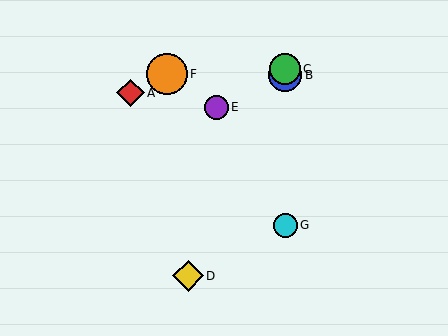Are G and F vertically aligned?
No, G is at x≈285 and F is at x≈167.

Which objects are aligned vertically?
Objects B, C, G are aligned vertically.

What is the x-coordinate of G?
Object G is at x≈285.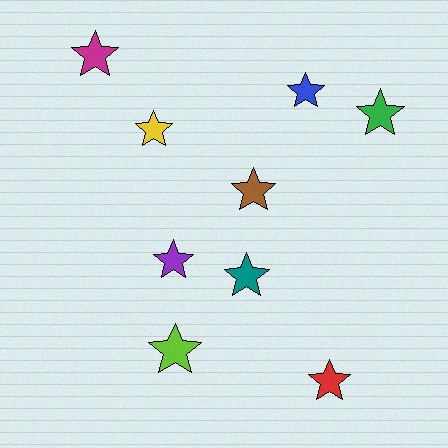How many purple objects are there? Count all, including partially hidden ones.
There is 1 purple object.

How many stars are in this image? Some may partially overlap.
There are 9 stars.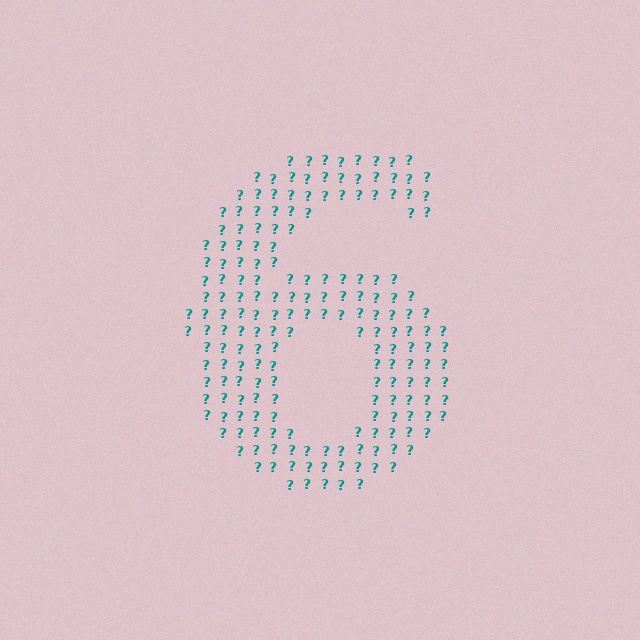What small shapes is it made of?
It is made of small question marks.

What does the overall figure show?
The overall figure shows the digit 6.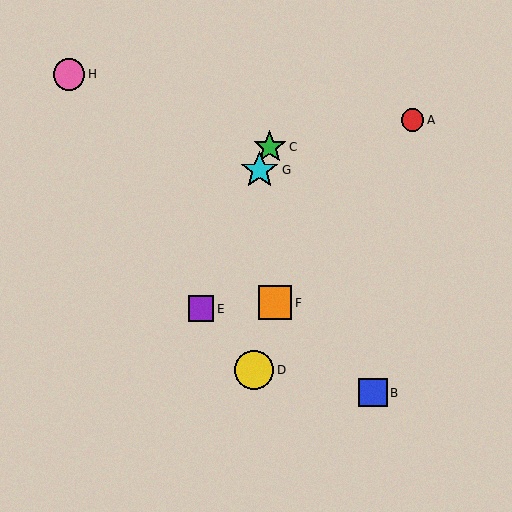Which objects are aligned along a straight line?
Objects C, E, G are aligned along a straight line.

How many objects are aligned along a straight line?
3 objects (C, E, G) are aligned along a straight line.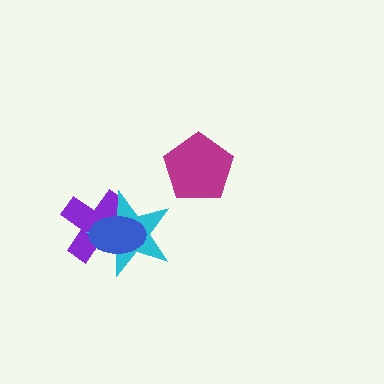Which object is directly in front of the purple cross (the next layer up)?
The cyan star is directly in front of the purple cross.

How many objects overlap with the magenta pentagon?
0 objects overlap with the magenta pentagon.